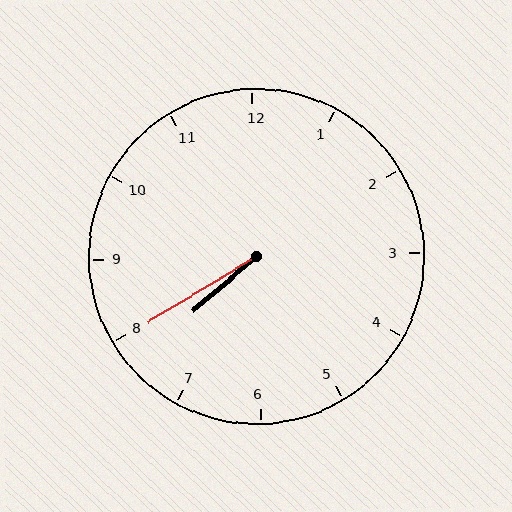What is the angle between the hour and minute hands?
Approximately 10 degrees.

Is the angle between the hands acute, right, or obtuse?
It is acute.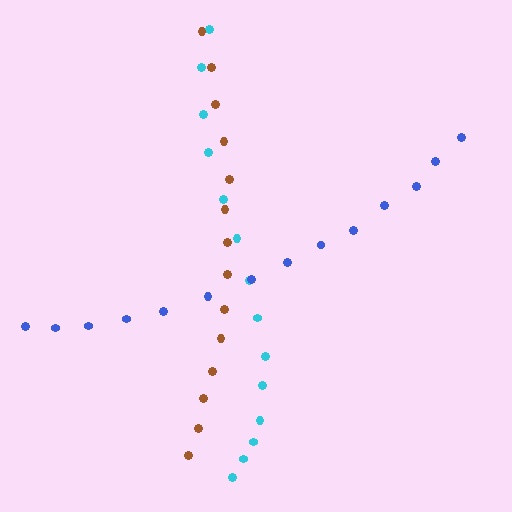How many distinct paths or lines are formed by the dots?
There are 3 distinct paths.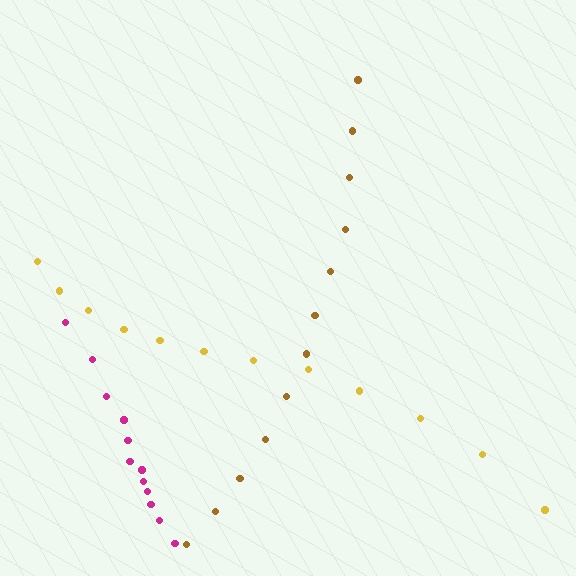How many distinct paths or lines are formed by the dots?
There are 3 distinct paths.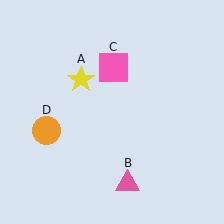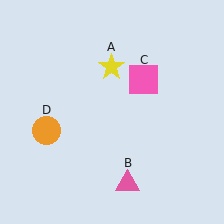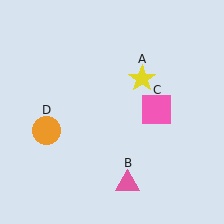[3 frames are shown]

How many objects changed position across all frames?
2 objects changed position: yellow star (object A), pink square (object C).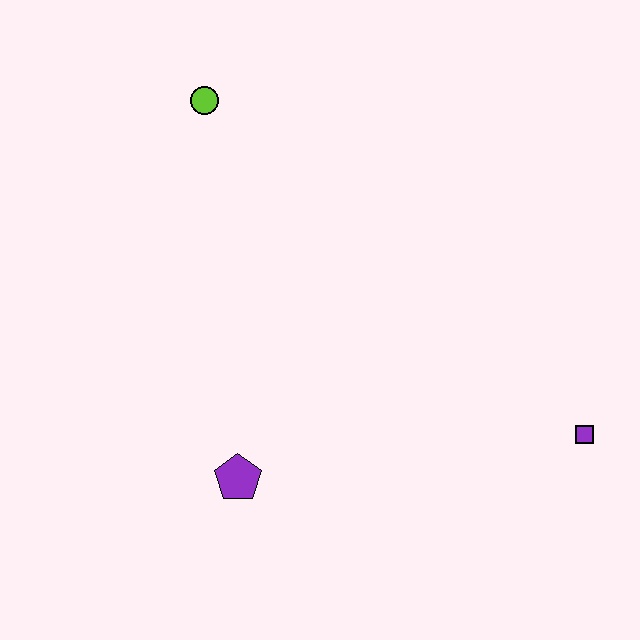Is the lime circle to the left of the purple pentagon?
Yes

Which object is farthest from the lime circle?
The purple square is farthest from the lime circle.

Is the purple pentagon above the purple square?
No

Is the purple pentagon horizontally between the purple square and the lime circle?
Yes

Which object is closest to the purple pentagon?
The purple square is closest to the purple pentagon.